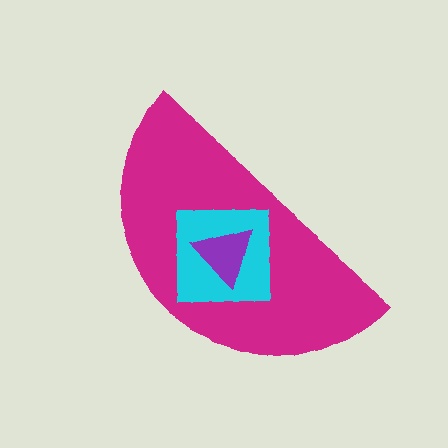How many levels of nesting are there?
3.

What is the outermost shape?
The magenta semicircle.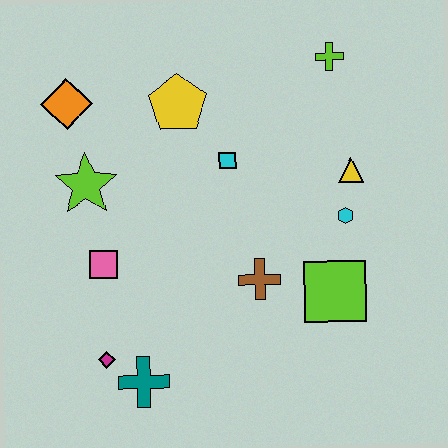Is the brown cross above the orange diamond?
No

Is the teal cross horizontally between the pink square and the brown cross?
Yes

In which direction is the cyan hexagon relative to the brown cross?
The cyan hexagon is to the right of the brown cross.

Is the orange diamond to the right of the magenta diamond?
No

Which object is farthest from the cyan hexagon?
The orange diamond is farthest from the cyan hexagon.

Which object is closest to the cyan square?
The yellow pentagon is closest to the cyan square.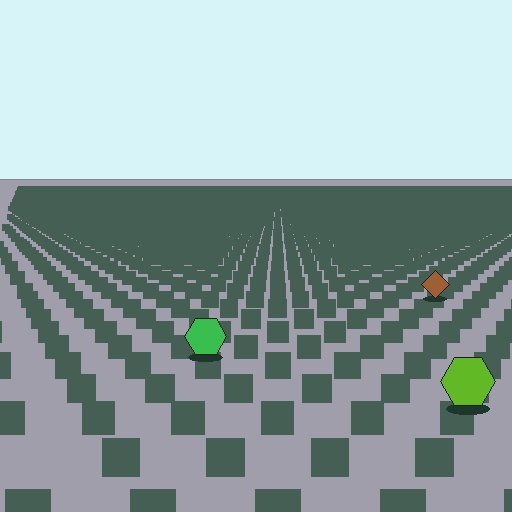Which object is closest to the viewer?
The lime hexagon is closest. The texture marks near it are larger and more spread out.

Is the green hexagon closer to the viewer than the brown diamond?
Yes. The green hexagon is closer — you can tell from the texture gradient: the ground texture is coarser near it.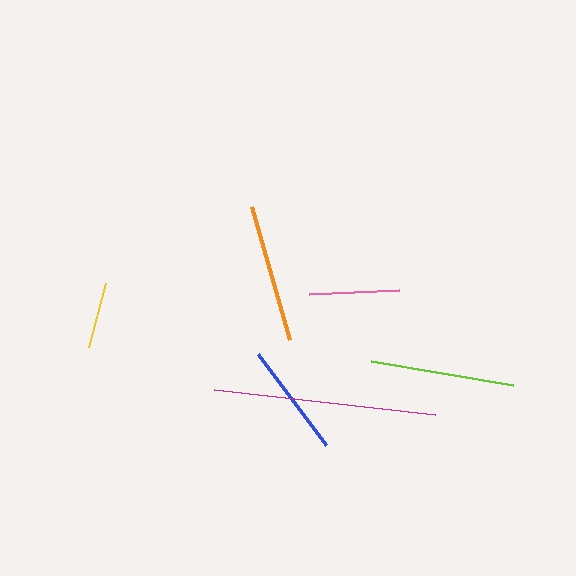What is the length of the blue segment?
The blue segment is approximately 114 pixels long.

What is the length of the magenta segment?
The magenta segment is approximately 223 pixels long.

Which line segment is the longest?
The magenta line is the longest at approximately 223 pixels.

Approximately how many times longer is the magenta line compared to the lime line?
The magenta line is approximately 1.5 times the length of the lime line.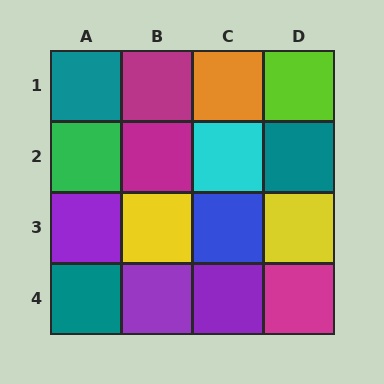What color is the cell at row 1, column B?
Magenta.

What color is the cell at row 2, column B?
Magenta.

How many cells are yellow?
2 cells are yellow.